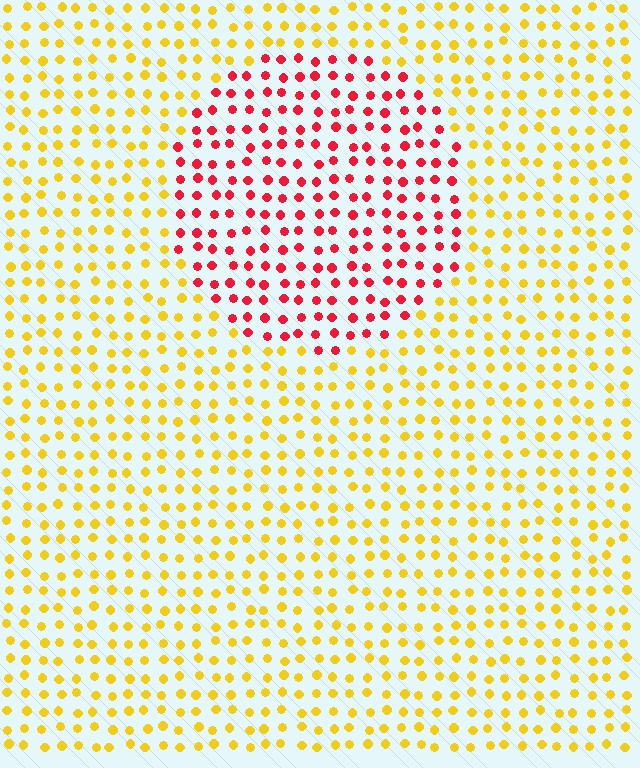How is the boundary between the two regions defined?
The boundary is defined purely by a slight shift in hue (about 60 degrees). Spacing, size, and orientation are identical on both sides.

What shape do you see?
I see a circle.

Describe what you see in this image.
The image is filled with small yellow elements in a uniform arrangement. A circle-shaped region is visible where the elements are tinted to a slightly different hue, forming a subtle color boundary.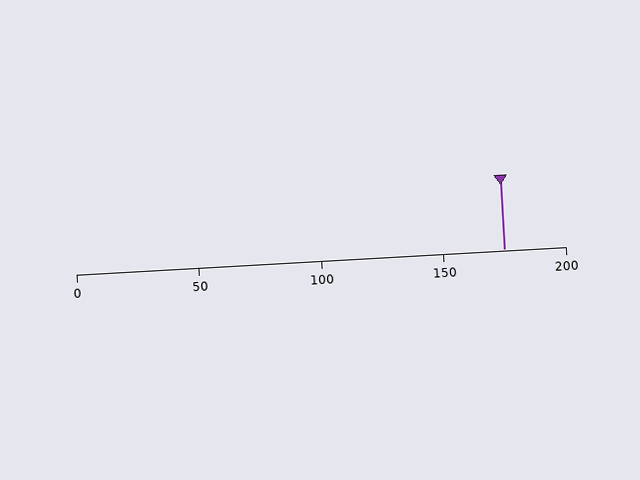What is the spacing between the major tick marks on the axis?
The major ticks are spaced 50 apart.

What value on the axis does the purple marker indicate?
The marker indicates approximately 175.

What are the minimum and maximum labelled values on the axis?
The axis runs from 0 to 200.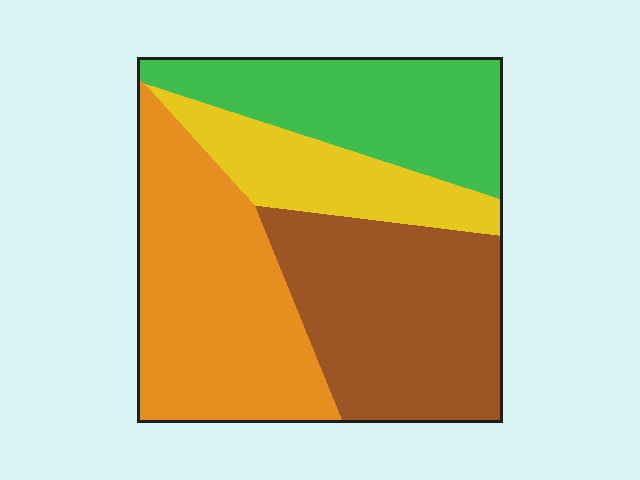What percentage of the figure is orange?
Orange takes up about one third (1/3) of the figure.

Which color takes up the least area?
Yellow, at roughly 15%.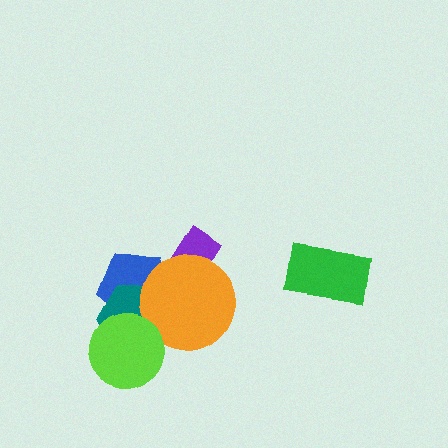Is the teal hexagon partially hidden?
Yes, it is partially covered by another shape.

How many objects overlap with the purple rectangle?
1 object overlaps with the purple rectangle.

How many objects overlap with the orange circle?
3 objects overlap with the orange circle.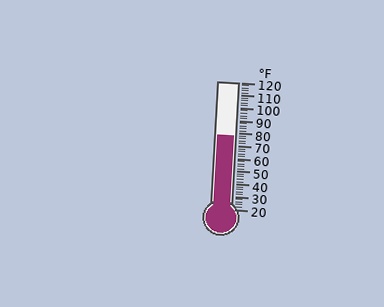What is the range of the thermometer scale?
The thermometer scale ranges from 20°F to 120°F.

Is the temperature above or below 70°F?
The temperature is above 70°F.